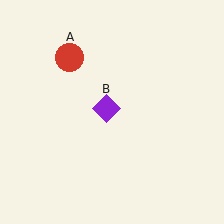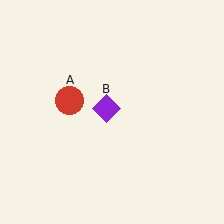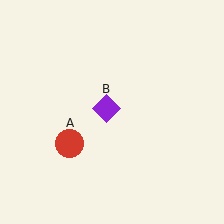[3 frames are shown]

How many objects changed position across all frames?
1 object changed position: red circle (object A).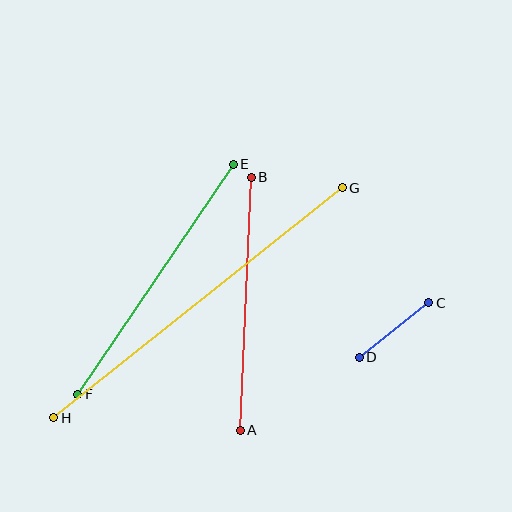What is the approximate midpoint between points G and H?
The midpoint is at approximately (198, 303) pixels.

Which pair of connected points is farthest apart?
Points G and H are farthest apart.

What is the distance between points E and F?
The distance is approximately 278 pixels.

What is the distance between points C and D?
The distance is approximately 88 pixels.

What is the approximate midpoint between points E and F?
The midpoint is at approximately (155, 279) pixels.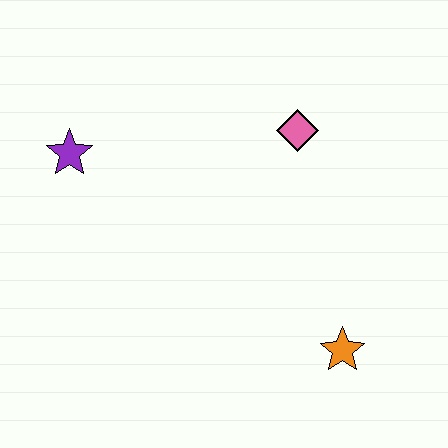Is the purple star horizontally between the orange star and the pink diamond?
No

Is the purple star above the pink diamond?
No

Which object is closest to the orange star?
The pink diamond is closest to the orange star.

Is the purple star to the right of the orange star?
No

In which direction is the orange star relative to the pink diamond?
The orange star is below the pink diamond.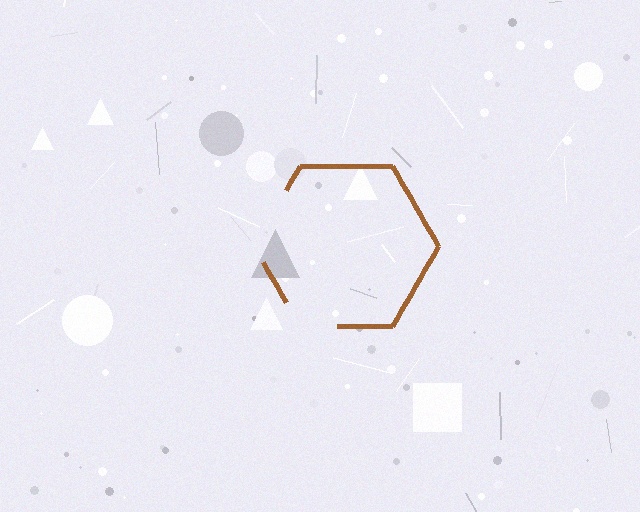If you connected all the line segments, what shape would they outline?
They would outline a hexagon.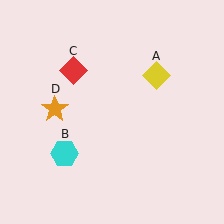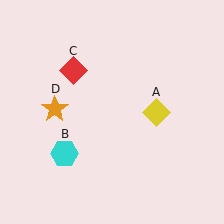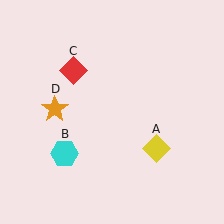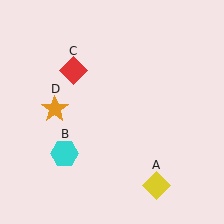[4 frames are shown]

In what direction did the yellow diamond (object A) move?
The yellow diamond (object A) moved down.